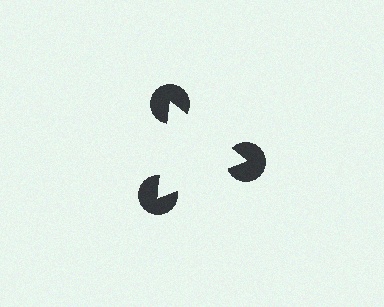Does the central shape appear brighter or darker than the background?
It typically appears slightly brighter than the background, even though no actual brightness change is drawn.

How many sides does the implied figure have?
3 sides.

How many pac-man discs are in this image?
There are 3 — one at each vertex of the illusory triangle.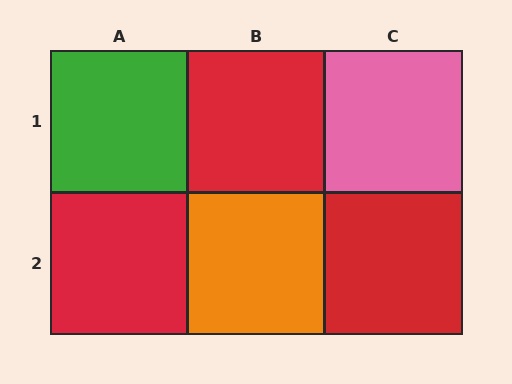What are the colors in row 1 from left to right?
Green, red, pink.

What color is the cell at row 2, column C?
Red.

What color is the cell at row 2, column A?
Red.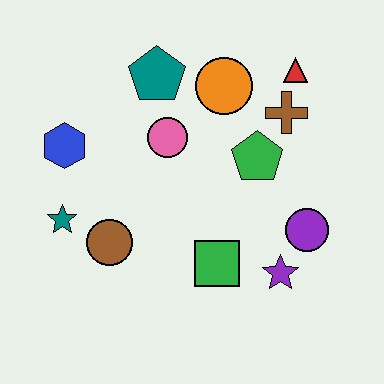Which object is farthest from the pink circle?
The purple star is farthest from the pink circle.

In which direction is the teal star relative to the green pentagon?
The teal star is to the left of the green pentagon.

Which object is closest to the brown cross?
The red triangle is closest to the brown cross.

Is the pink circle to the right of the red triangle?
No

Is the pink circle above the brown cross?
No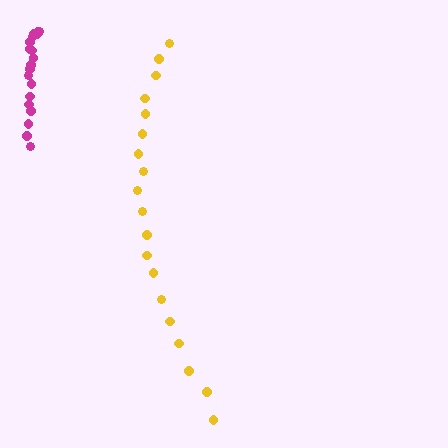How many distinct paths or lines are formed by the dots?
There are 2 distinct paths.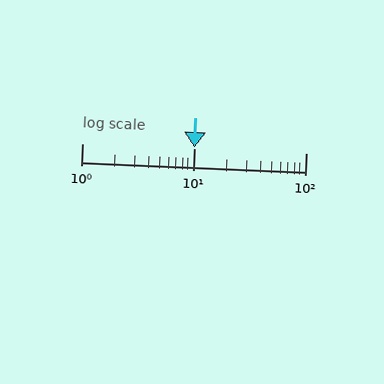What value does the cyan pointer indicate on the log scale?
The pointer indicates approximately 10.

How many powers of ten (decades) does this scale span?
The scale spans 2 decades, from 1 to 100.